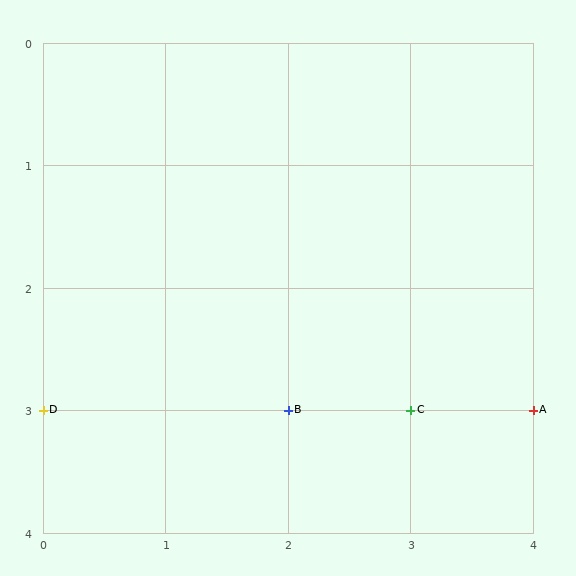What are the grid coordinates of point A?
Point A is at grid coordinates (4, 3).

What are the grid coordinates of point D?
Point D is at grid coordinates (0, 3).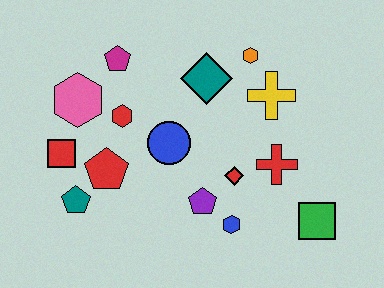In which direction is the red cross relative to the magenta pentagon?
The red cross is to the right of the magenta pentagon.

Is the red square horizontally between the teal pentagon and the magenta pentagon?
No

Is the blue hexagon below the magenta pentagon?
Yes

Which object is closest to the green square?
The red cross is closest to the green square.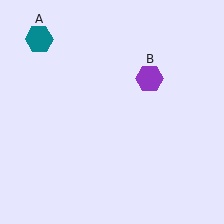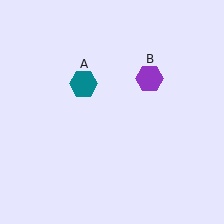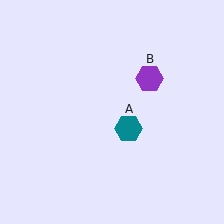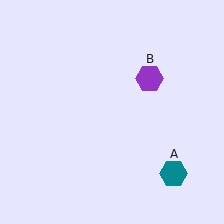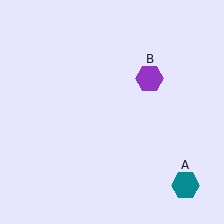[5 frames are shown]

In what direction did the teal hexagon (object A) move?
The teal hexagon (object A) moved down and to the right.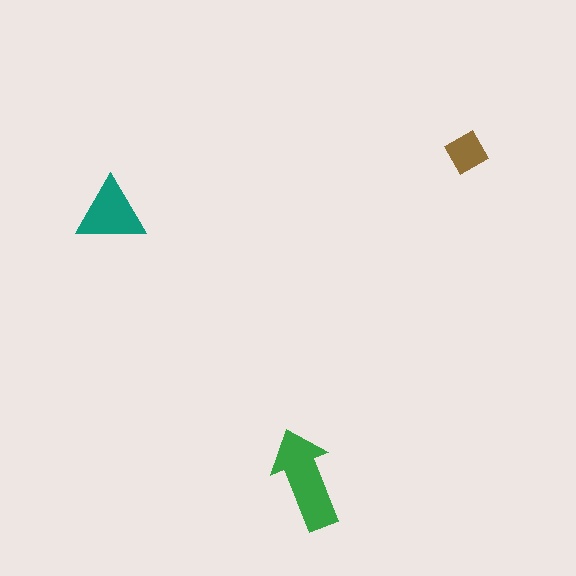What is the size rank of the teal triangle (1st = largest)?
2nd.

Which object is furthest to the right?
The brown diamond is rightmost.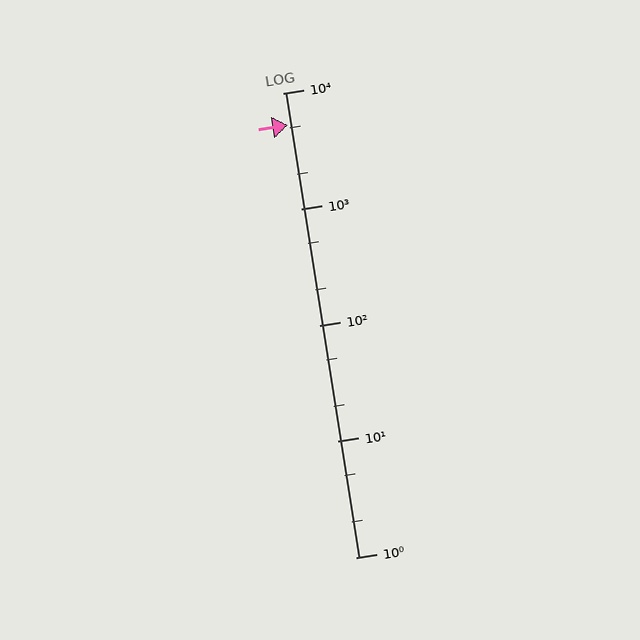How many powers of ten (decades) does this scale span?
The scale spans 4 decades, from 1 to 10000.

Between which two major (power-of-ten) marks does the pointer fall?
The pointer is between 1000 and 10000.